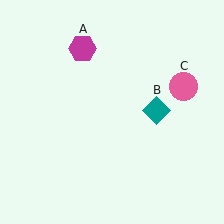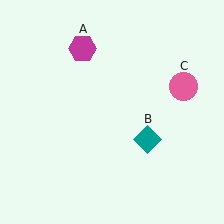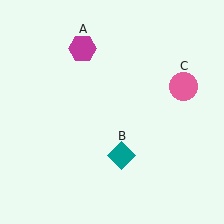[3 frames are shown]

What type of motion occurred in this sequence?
The teal diamond (object B) rotated clockwise around the center of the scene.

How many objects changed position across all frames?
1 object changed position: teal diamond (object B).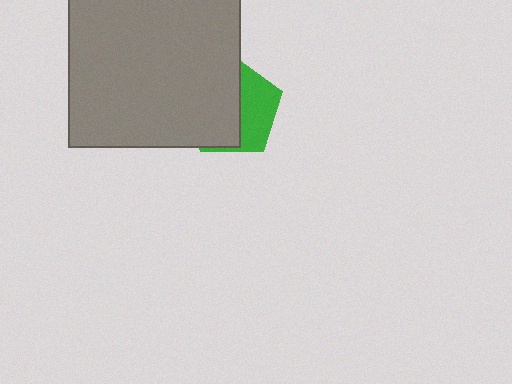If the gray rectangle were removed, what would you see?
You would see the complete green pentagon.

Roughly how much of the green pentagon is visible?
A small part of it is visible (roughly 39%).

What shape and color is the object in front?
The object in front is a gray rectangle.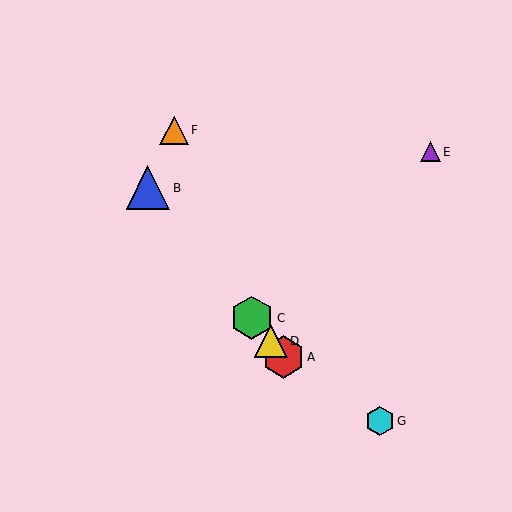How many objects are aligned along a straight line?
4 objects (A, B, C, D) are aligned along a straight line.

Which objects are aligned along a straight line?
Objects A, B, C, D are aligned along a straight line.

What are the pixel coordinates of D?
Object D is at (271, 341).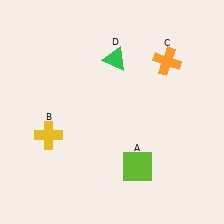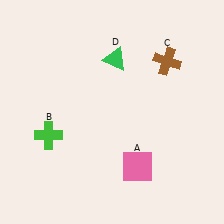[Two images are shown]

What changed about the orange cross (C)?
In Image 1, C is orange. In Image 2, it changed to brown.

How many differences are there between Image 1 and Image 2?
There are 3 differences between the two images.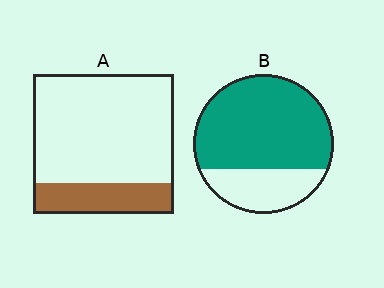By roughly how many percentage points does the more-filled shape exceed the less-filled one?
By roughly 50 percentage points (B over A).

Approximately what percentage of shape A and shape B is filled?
A is approximately 20% and B is approximately 70%.